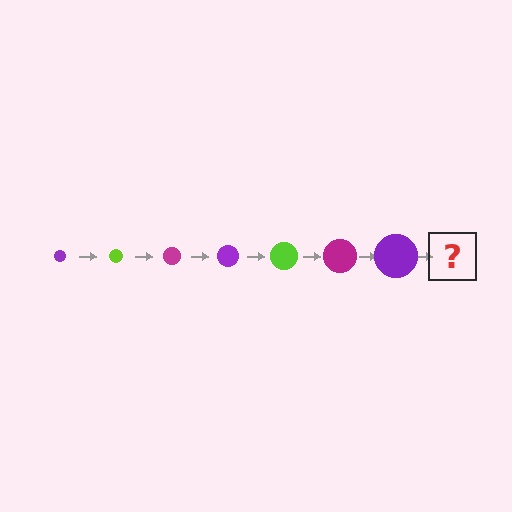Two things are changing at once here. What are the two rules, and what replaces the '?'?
The two rules are that the circle grows larger each step and the color cycles through purple, lime, and magenta. The '?' should be a lime circle, larger than the previous one.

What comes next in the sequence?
The next element should be a lime circle, larger than the previous one.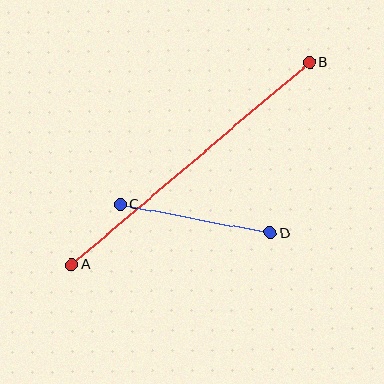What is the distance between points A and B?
The distance is approximately 313 pixels.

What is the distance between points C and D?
The distance is approximately 153 pixels.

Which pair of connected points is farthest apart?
Points A and B are farthest apart.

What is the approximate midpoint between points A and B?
The midpoint is at approximately (191, 164) pixels.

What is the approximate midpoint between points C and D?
The midpoint is at approximately (195, 219) pixels.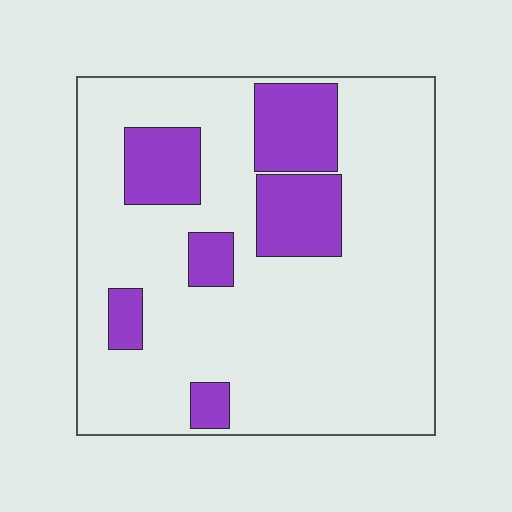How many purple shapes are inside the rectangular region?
6.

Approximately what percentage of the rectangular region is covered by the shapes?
Approximately 20%.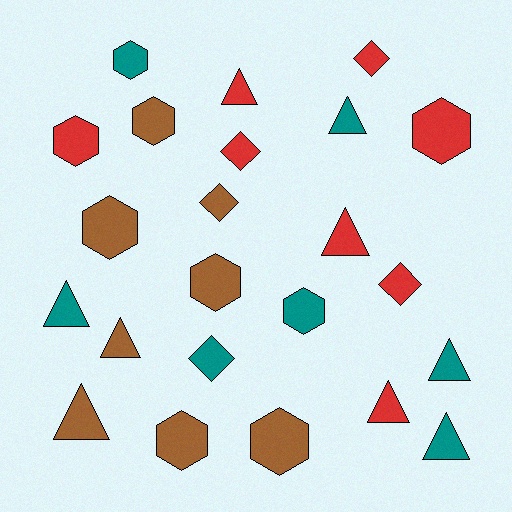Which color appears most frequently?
Brown, with 8 objects.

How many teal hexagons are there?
There are 2 teal hexagons.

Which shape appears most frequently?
Hexagon, with 9 objects.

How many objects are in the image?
There are 23 objects.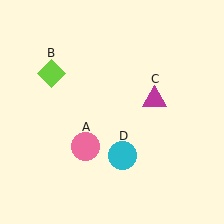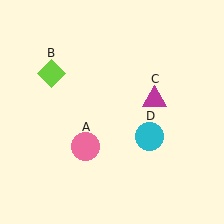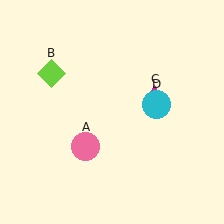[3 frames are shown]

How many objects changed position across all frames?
1 object changed position: cyan circle (object D).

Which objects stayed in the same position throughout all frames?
Pink circle (object A) and lime diamond (object B) and magenta triangle (object C) remained stationary.